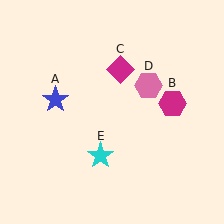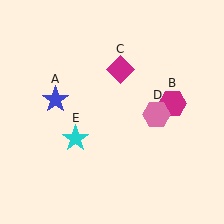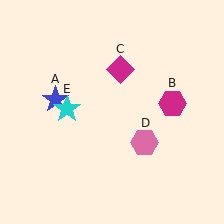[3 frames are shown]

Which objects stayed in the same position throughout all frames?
Blue star (object A) and magenta hexagon (object B) and magenta diamond (object C) remained stationary.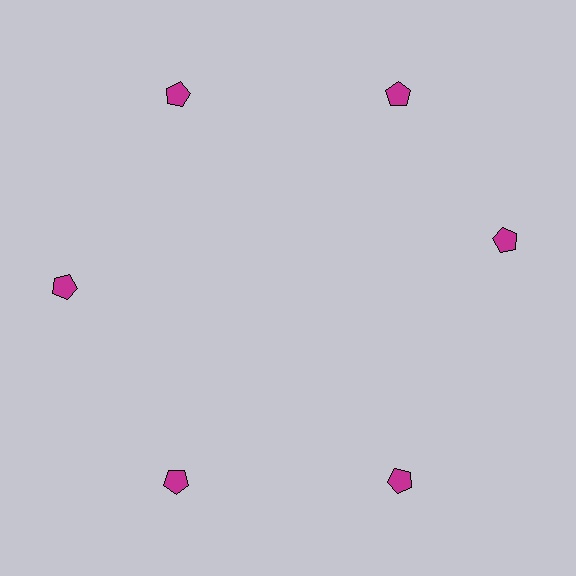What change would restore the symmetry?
The symmetry would be restored by rotating it back into even spacing with its neighbors so that all 6 pentagons sit at equal angles and equal distance from the center.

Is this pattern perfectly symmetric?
No. The 6 magenta pentagons are arranged in a ring, but one element near the 3 o'clock position is rotated out of alignment along the ring, breaking the 6-fold rotational symmetry.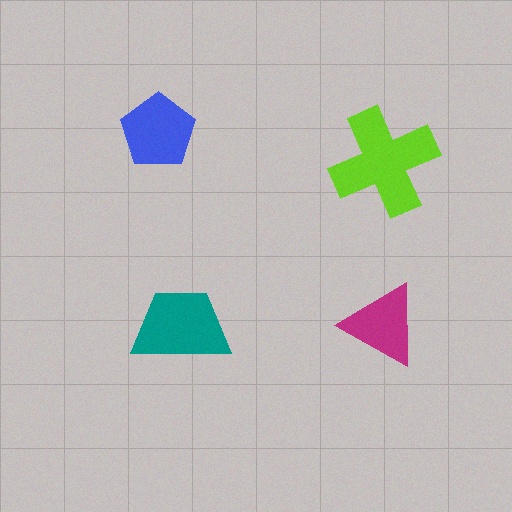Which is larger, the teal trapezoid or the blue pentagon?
The teal trapezoid.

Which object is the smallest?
The magenta triangle.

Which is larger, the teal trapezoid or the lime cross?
The lime cross.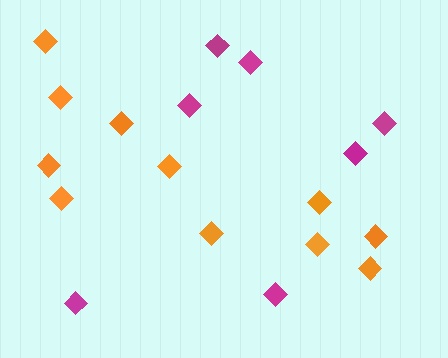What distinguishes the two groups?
There are 2 groups: one group of orange diamonds (11) and one group of magenta diamonds (7).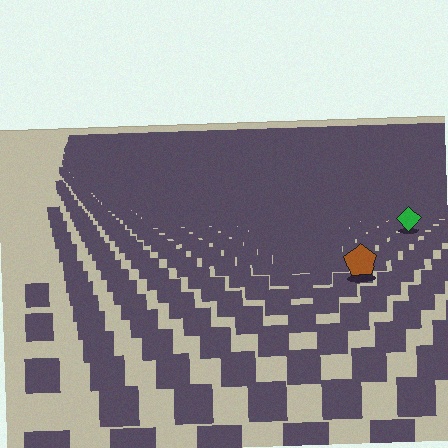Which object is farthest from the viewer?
The green diamond is farthest from the viewer. It appears smaller and the ground texture around it is denser.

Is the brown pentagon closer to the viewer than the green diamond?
Yes. The brown pentagon is closer — you can tell from the texture gradient: the ground texture is coarser near it.